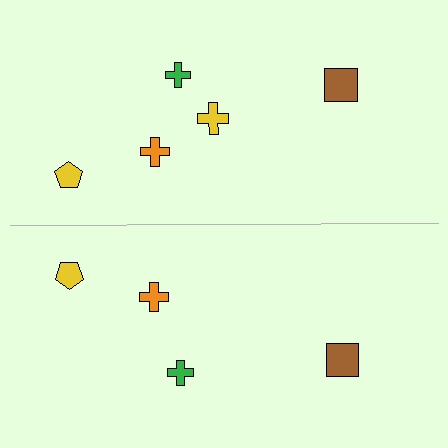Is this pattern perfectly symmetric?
No, the pattern is not perfectly symmetric. A yellow cross is missing from the bottom side.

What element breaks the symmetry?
A yellow cross is missing from the bottom side.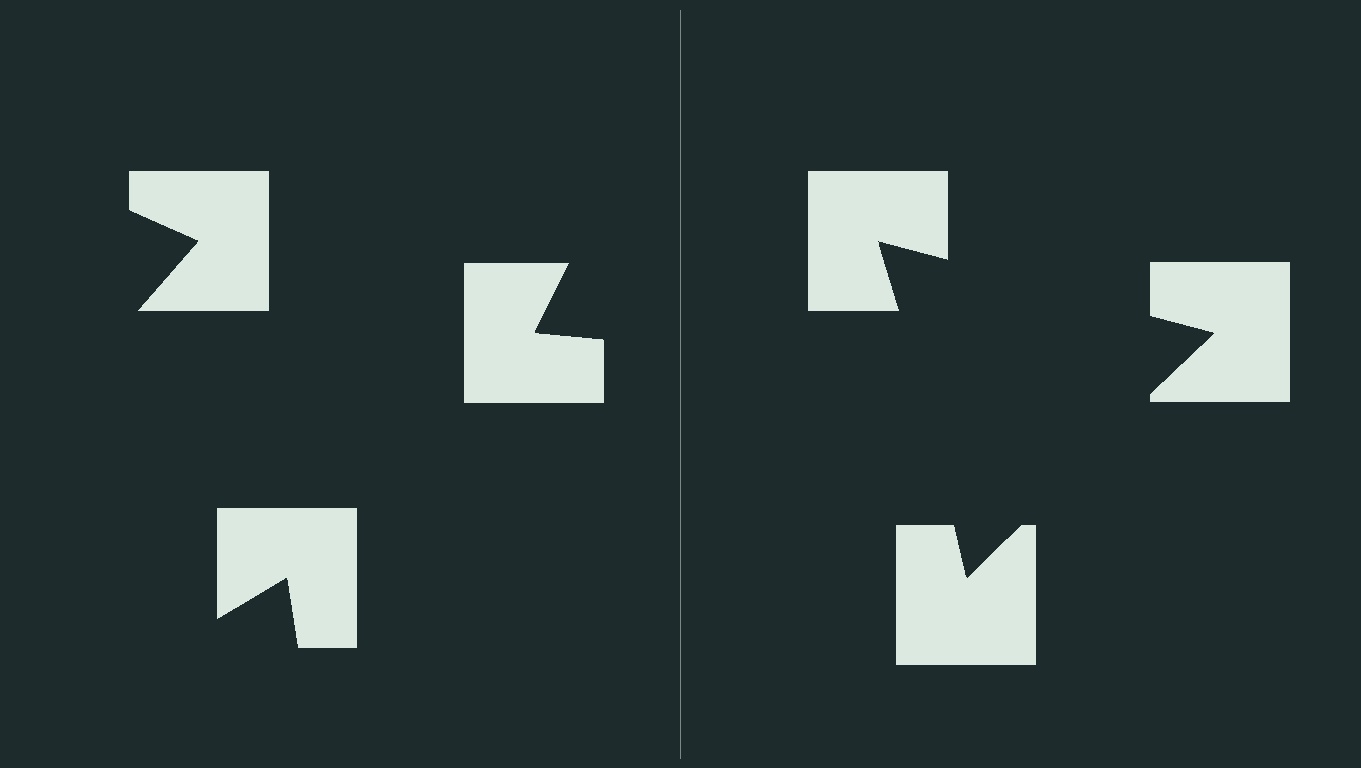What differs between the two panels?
The notched squares are positioned identically on both sides; only the wedge orientations differ. On the right they align to a triangle; on the left they are misaligned.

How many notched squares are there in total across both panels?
6 — 3 on each side.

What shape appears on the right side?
An illusory triangle.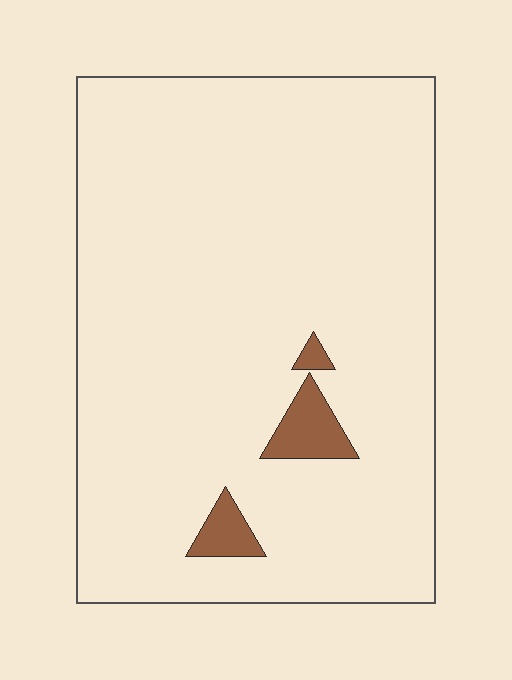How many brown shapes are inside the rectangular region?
3.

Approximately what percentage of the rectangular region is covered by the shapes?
Approximately 5%.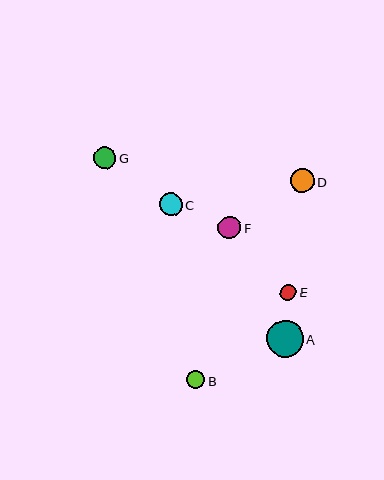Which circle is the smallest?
Circle E is the smallest with a size of approximately 16 pixels.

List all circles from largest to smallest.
From largest to smallest: A, D, F, C, G, B, E.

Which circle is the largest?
Circle A is the largest with a size of approximately 37 pixels.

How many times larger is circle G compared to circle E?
Circle G is approximately 1.3 times the size of circle E.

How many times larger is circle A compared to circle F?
Circle A is approximately 1.6 times the size of circle F.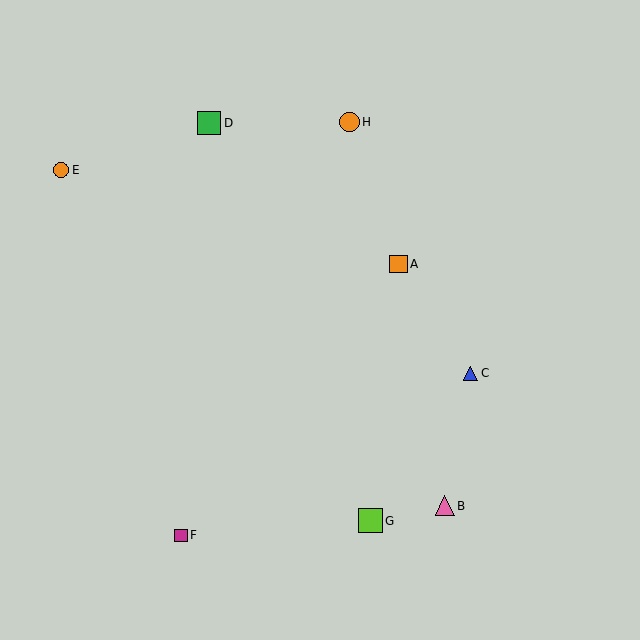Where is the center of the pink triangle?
The center of the pink triangle is at (445, 506).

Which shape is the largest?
The lime square (labeled G) is the largest.